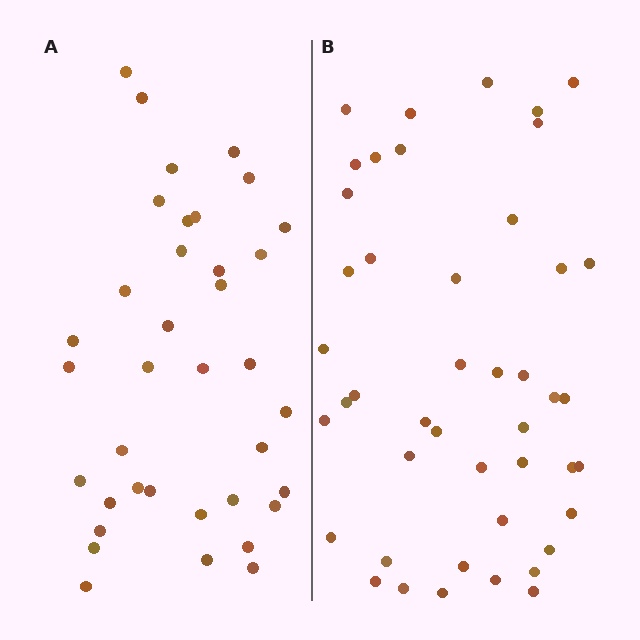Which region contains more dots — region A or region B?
Region B (the right region) has more dots.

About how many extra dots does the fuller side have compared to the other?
Region B has roughly 8 or so more dots than region A.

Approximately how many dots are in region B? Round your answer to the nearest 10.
About 40 dots. (The exact count is 45, which rounds to 40.)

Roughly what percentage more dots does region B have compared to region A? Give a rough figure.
About 20% more.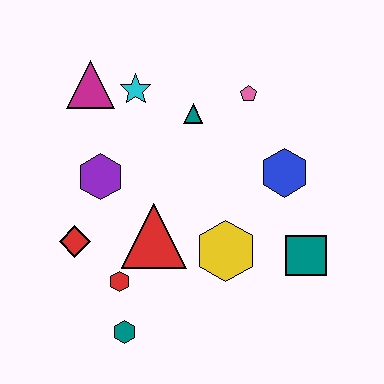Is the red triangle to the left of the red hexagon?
No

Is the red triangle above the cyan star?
No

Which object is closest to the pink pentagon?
The teal triangle is closest to the pink pentagon.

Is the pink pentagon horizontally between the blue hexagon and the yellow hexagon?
Yes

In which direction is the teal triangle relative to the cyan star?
The teal triangle is to the right of the cyan star.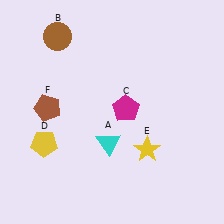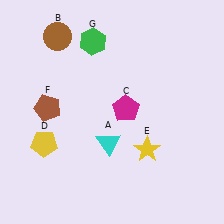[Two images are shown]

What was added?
A green hexagon (G) was added in Image 2.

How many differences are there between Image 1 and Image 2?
There is 1 difference between the two images.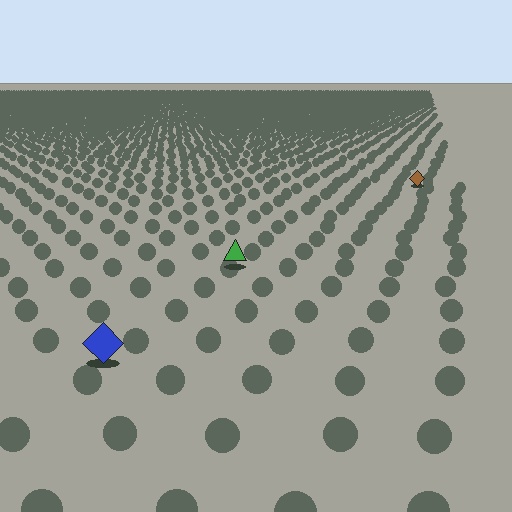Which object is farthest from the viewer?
The brown diamond is farthest from the viewer. It appears smaller and the ground texture around it is denser.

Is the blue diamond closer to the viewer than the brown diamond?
Yes. The blue diamond is closer — you can tell from the texture gradient: the ground texture is coarser near it.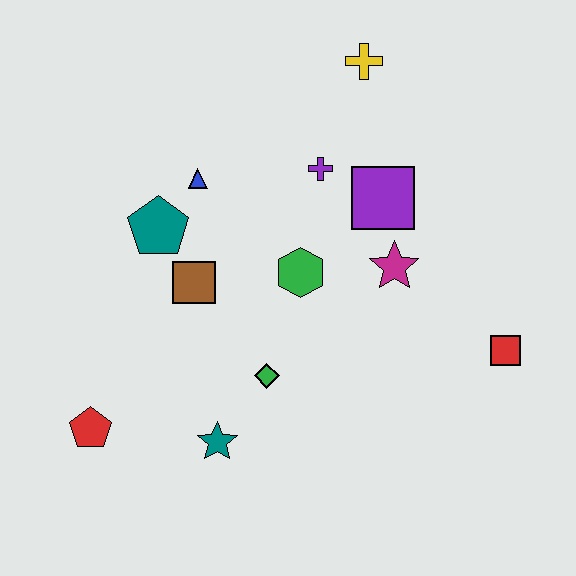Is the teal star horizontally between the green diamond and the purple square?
No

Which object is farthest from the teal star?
The yellow cross is farthest from the teal star.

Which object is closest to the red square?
The magenta star is closest to the red square.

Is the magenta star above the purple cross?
No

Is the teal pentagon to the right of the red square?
No